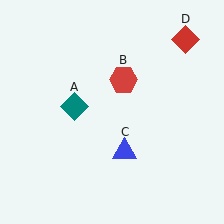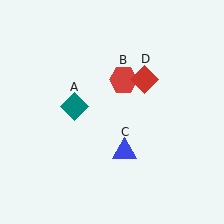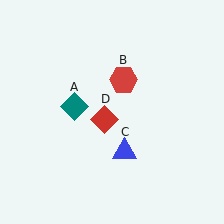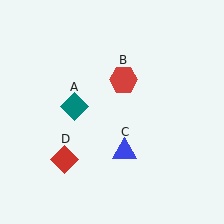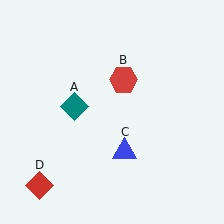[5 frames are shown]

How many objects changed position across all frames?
1 object changed position: red diamond (object D).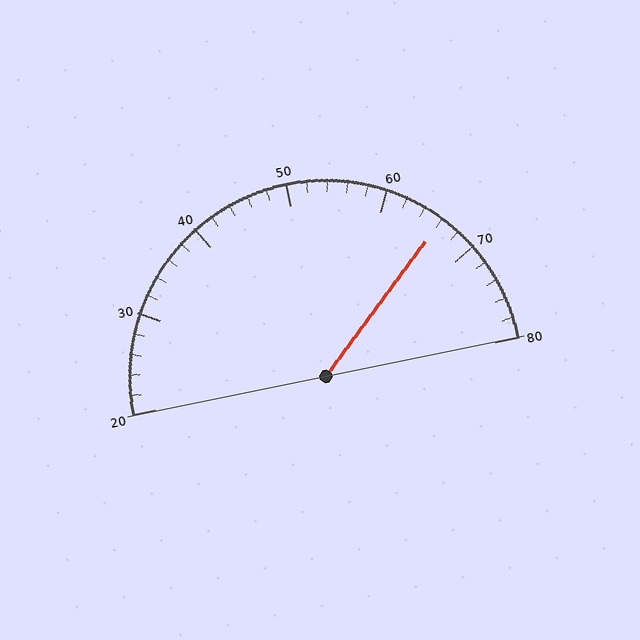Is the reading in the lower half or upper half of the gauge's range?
The reading is in the upper half of the range (20 to 80).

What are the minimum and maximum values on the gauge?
The gauge ranges from 20 to 80.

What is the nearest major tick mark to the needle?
The nearest major tick mark is 70.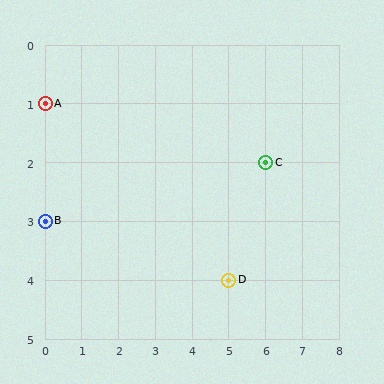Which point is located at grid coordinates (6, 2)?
Point C is at (6, 2).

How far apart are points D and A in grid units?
Points D and A are 5 columns and 3 rows apart (about 5.8 grid units diagonally).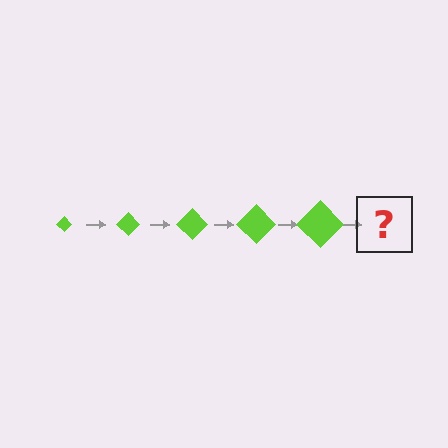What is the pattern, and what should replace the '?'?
The pattern is that the diamond gets progressively larger each step. The '?' should be a lime diamond, larger than the previous one.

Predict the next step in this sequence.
The next step is a lime diamond, larger than the previous one.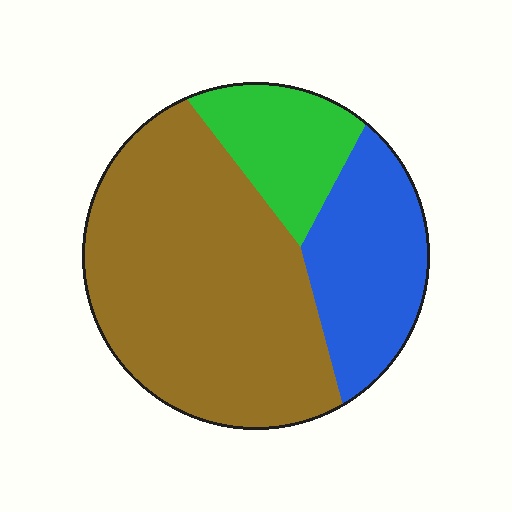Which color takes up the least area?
Green, at roughly 15%.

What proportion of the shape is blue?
Blue takes up about one quarter (1/4) of the shape.